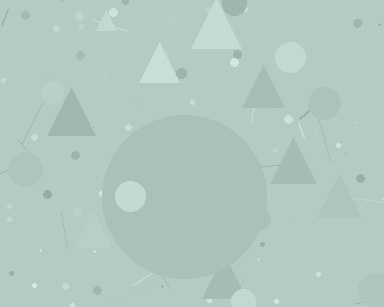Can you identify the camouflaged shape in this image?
The camouflaged shape is a circle.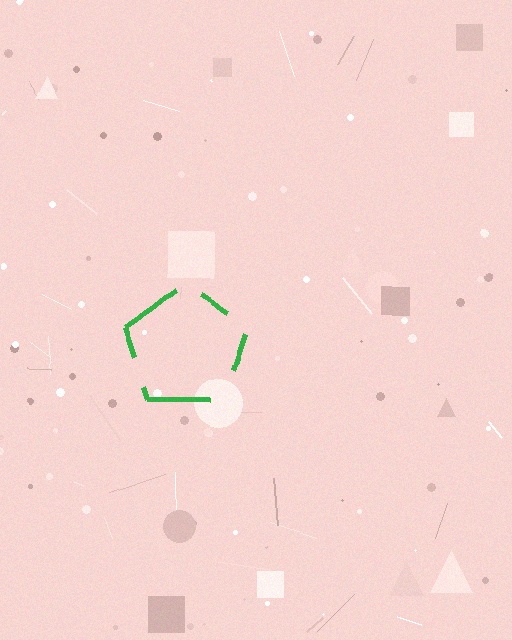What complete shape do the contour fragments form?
The contour fragments form a pentagon.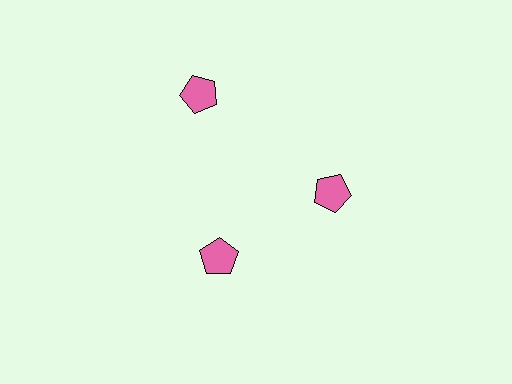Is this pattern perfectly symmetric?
No. The 3 pink pentagons are arranged in a ring, but one element near the 11 o'clock position is pushed outward from the center, breaking the 3-fold rotational symmetry.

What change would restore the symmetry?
The symmetry would be restored by moving it inward, back onto the ring so that all 3 pentagons sit at equal angles and equal distance from the center.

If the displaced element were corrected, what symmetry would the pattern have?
It would have 3-fold rotational symmetry — the pattern would map onto itself every 120 degrees.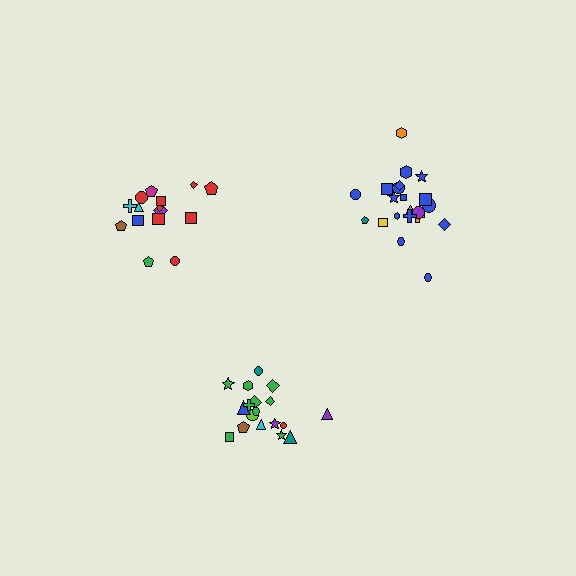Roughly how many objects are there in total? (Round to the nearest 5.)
Roughly 55 objects in total.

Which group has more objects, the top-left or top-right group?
The top-right group.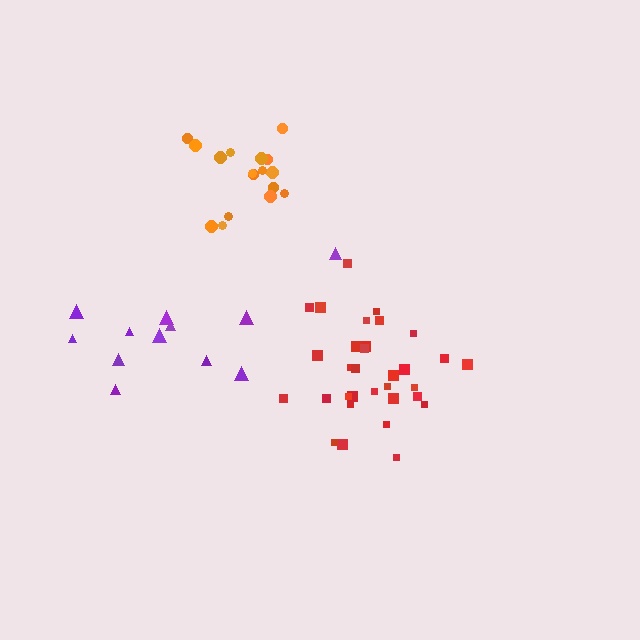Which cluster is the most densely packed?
Red.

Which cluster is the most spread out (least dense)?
Purple.